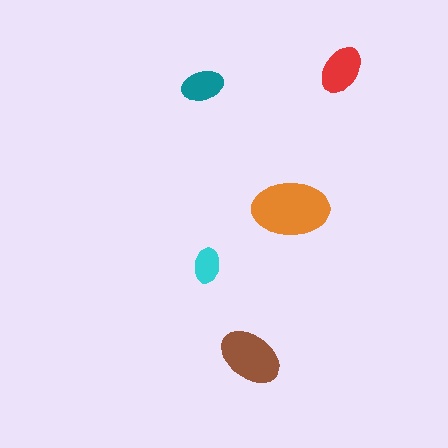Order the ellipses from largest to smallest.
the orange one, the brown one, the red one, the teal one, the cyan one.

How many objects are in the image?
There are 5 objects in the image.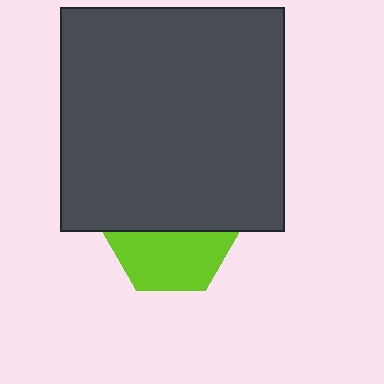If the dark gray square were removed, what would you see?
You would see the complete lime hexagon.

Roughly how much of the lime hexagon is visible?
About half of it is visible (roughly 50%).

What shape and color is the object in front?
The object in front is a dark gray square.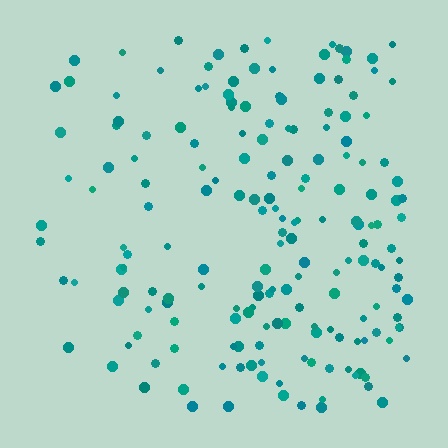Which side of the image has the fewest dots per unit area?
The left.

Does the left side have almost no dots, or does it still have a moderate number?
Still a moderate number, just noticeably fewer than the right.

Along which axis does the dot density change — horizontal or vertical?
Horizontal.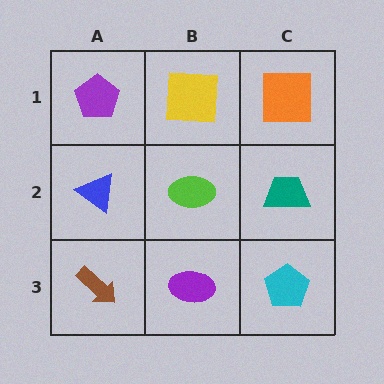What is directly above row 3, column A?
A blue triangle.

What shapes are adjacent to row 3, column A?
A blue triangle (row 2, column A), a purple ellipse (row 3, column B).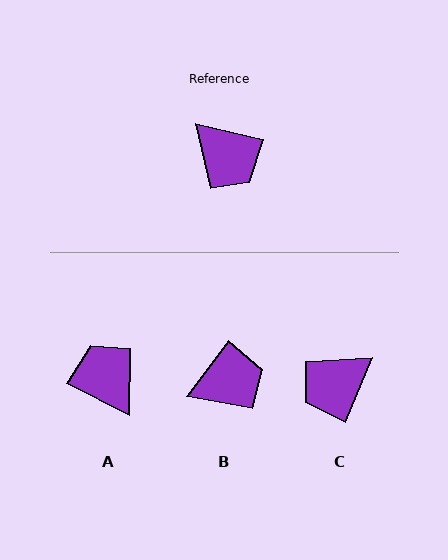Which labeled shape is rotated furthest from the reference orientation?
A, about 166 degrees away.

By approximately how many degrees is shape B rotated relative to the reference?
Approximately 67 degrees counter-clockwise.